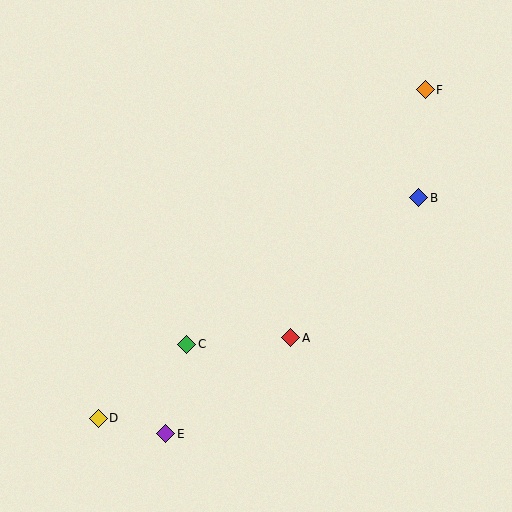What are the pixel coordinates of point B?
Point B is at (419, 198).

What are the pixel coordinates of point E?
Point E is at (166, 434).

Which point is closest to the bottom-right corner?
Point A is closest to the bottom-right corner.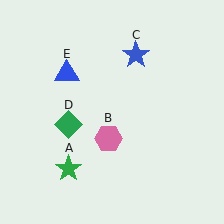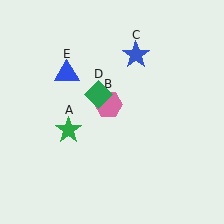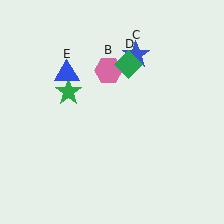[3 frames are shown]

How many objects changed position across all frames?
3 objects changed position: green star (object A), pink hexagon (object B), green diamond (object D).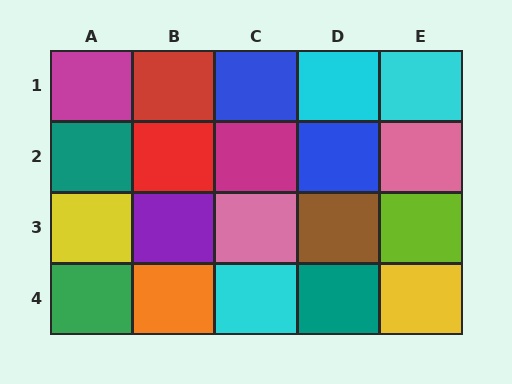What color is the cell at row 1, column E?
Cyan.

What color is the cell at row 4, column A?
Green.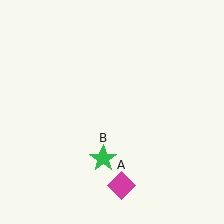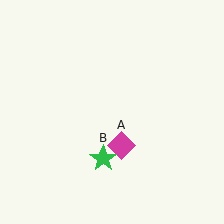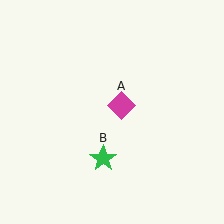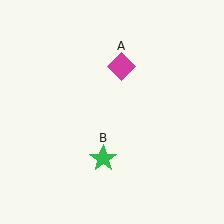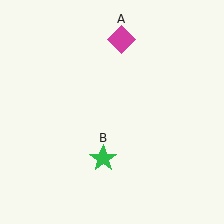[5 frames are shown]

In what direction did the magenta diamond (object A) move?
The magenta diamond (object A) moved up.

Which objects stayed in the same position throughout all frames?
Green star (object B) remained stationary.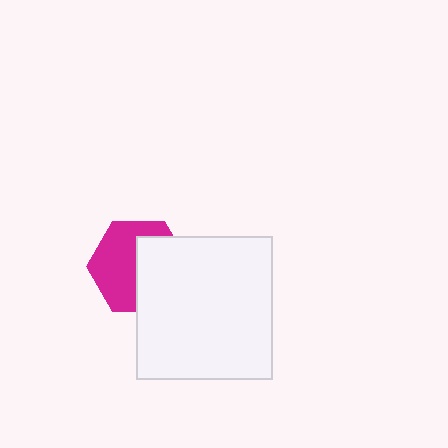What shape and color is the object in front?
The object in front is a white rectangle.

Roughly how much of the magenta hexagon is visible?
About half of it is visible (roughly 53%).